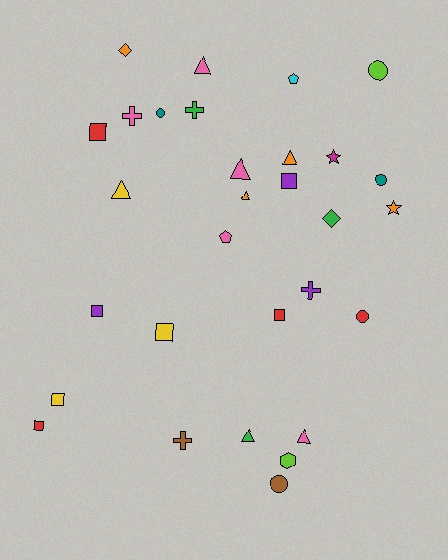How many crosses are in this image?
There are 4 crosses.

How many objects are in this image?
There are 30 objects.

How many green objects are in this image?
There are 3 green objects.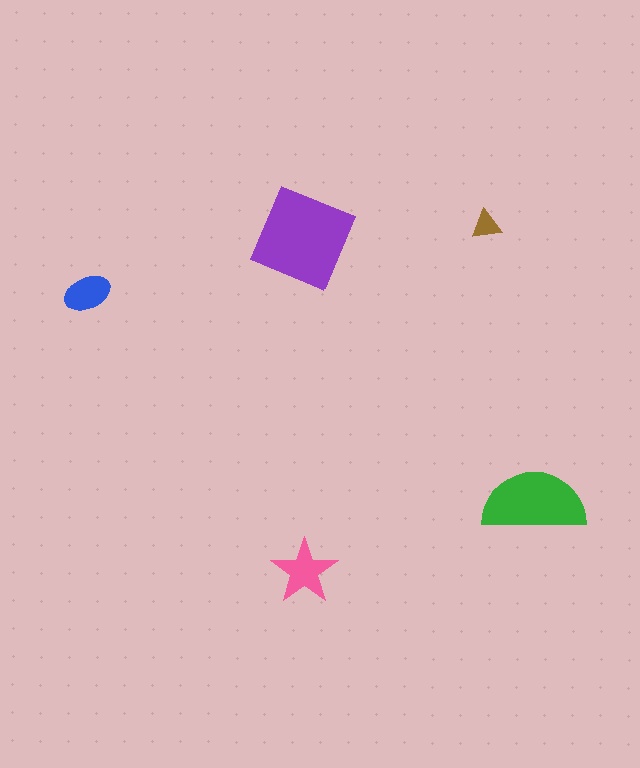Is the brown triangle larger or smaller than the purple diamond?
Smaller.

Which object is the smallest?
The brown triangle.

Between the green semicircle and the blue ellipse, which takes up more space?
The green semicircle.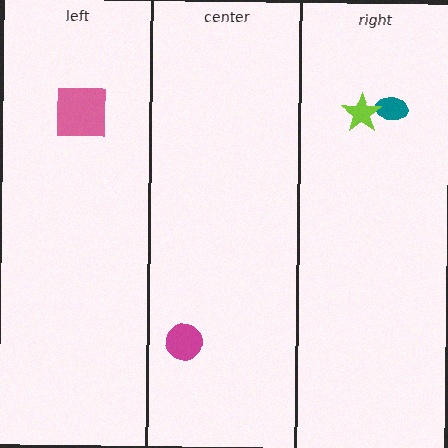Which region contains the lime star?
The right region.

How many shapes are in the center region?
1.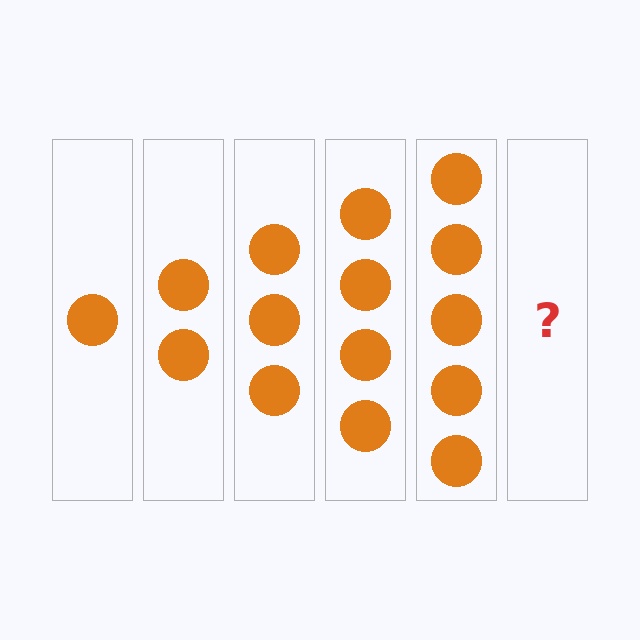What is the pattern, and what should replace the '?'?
The pattern is that each step adds one more circle. The '?' should be 6 circles.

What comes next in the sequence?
The next element should be 6 circles.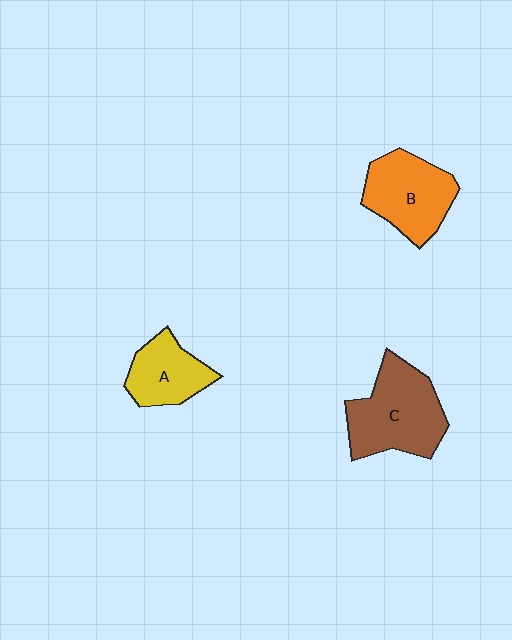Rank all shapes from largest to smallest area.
From largest to smallest: C (brown), B (orange), A (yellow).